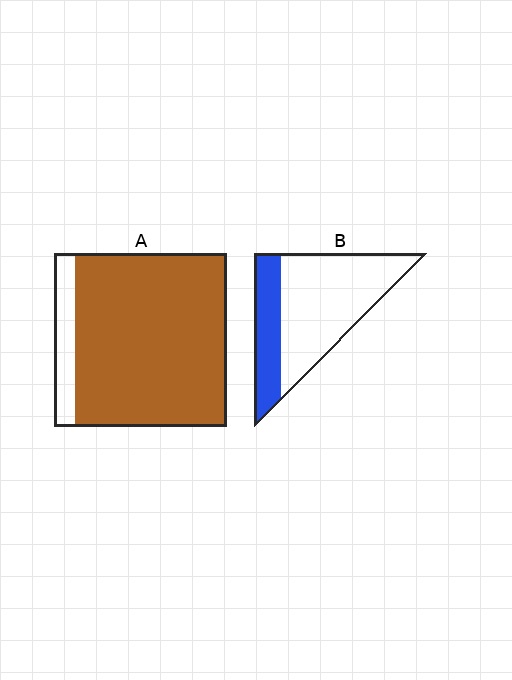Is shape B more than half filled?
No.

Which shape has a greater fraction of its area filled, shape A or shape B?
Shape A.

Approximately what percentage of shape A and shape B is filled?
A is approximately 90% and B is approximately 30%.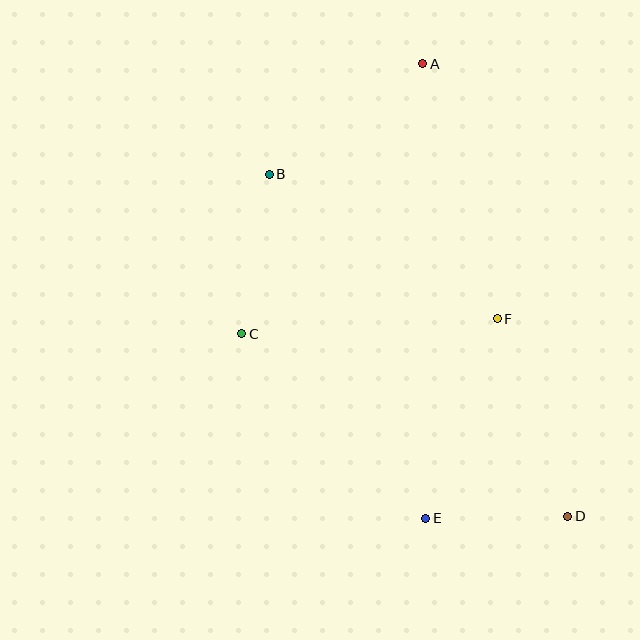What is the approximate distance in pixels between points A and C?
The distance between A and C is approximately 325 pixels.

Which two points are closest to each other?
Points D and E are closest to each other.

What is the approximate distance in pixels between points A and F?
The distance between A and F is approximately 266 pixels.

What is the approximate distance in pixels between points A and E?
The distance between A and E is approximately 455 pixels.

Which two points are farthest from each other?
Points A and D are farthest from each other.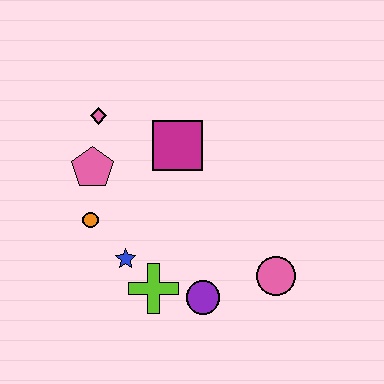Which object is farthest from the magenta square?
The pink circle is farthest from the magenta square.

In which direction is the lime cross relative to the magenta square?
The lime cross is below the magenta square.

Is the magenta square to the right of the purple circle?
No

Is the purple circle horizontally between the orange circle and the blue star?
No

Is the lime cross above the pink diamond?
No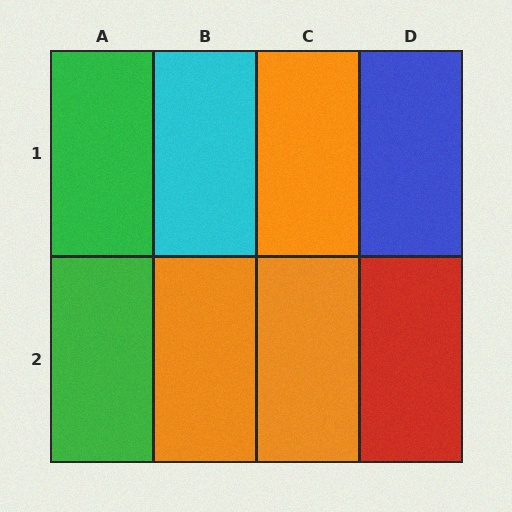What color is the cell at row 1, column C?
Orange.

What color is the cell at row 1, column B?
Cyan.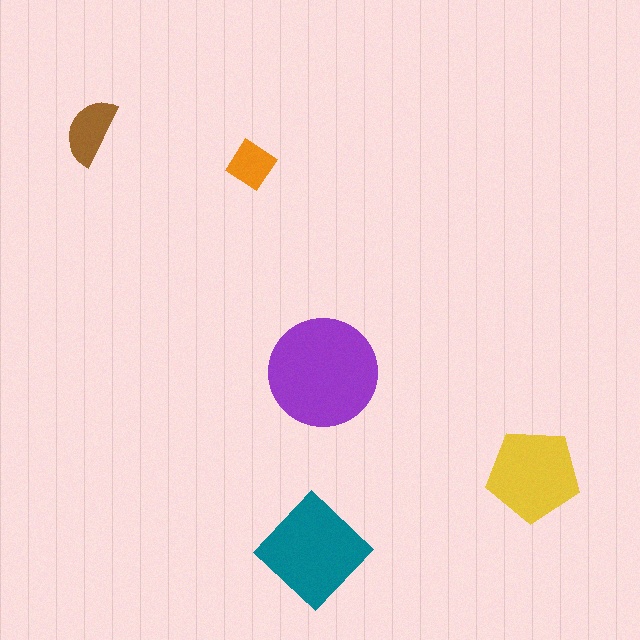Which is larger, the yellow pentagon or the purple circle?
The purple circle.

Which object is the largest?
The purple circle.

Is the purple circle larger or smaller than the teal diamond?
Larger.